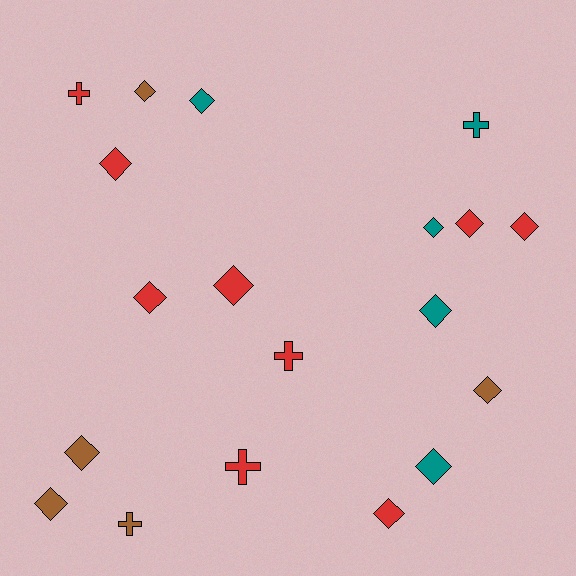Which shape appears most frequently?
Diamond, with 14 objects.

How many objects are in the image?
There are 19 objects.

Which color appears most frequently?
Red, with 9 objects.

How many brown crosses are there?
There is 1 brown cross.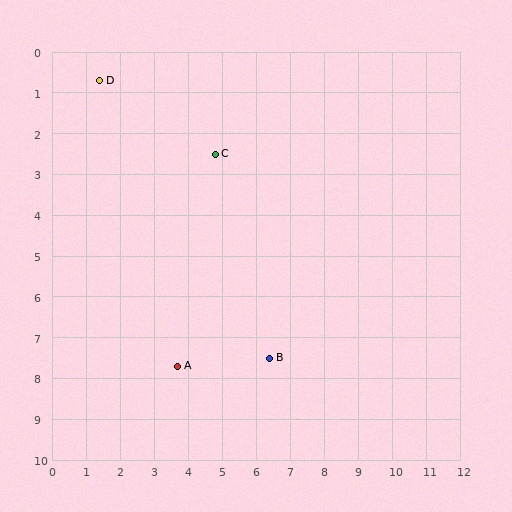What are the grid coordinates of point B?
Point B is at approximately (6.4, 7.5).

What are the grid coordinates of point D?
Point D is at approximately (1.4, 0.7).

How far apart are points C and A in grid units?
Points C and A are about 5.3 grid units apart.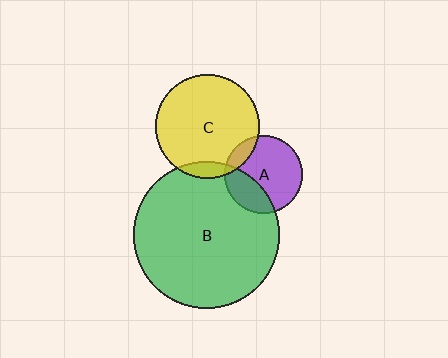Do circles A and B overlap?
Yes.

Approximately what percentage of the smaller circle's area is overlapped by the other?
Approximately 30%.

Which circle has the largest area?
Circle B (green).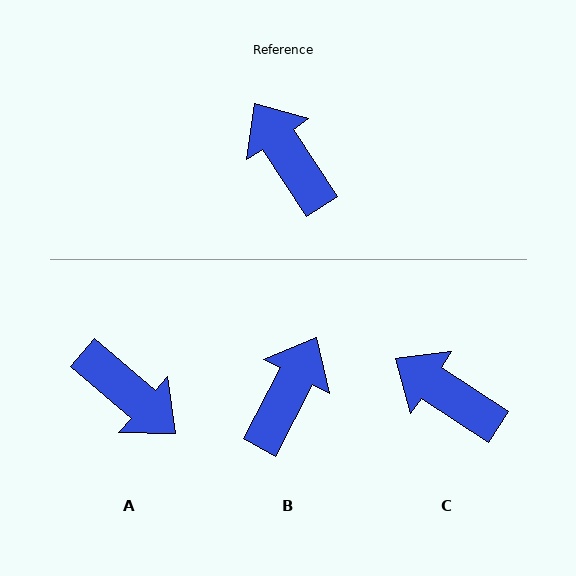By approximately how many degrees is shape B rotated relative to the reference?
Approximately 61 degrees clockwise.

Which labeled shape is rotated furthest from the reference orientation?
A, about 164 degrees away.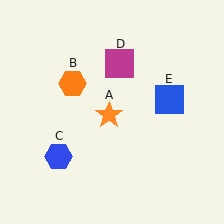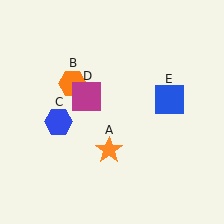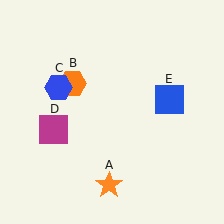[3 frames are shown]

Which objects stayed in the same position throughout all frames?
Orange hexagon (object B) and blue square (object E) remained stationary.